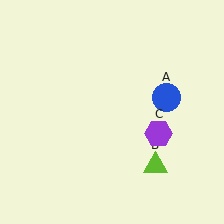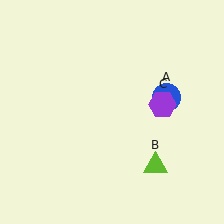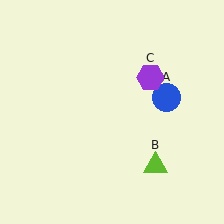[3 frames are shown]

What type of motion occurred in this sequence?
The purple hexagon (object C) rotated counterclockwise around the center of the scene.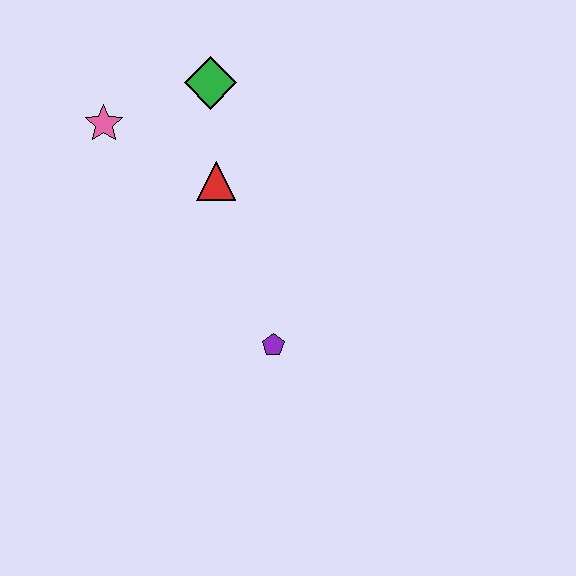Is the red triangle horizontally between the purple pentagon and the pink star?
Yes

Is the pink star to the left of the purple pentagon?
Yes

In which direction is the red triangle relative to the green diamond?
The red triangle is below the green diamond.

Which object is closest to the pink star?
The green diamond is closest to the pink star.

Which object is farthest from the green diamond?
The purple pentagon is farthest from the green diamond.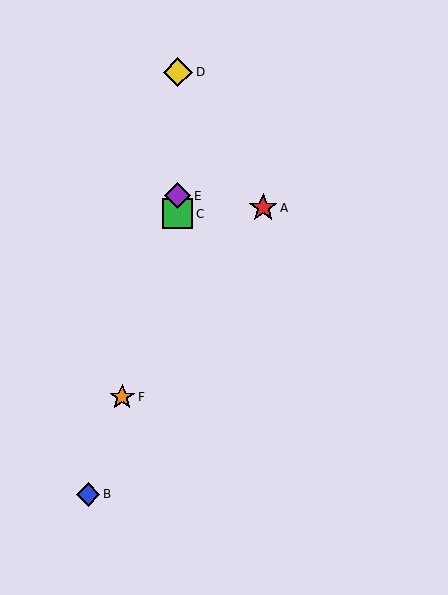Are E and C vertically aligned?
Yes, both are at x≈178.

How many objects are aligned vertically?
3 objects (C, D, E) are aligned vertically.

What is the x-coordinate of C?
Object C is at x≈178.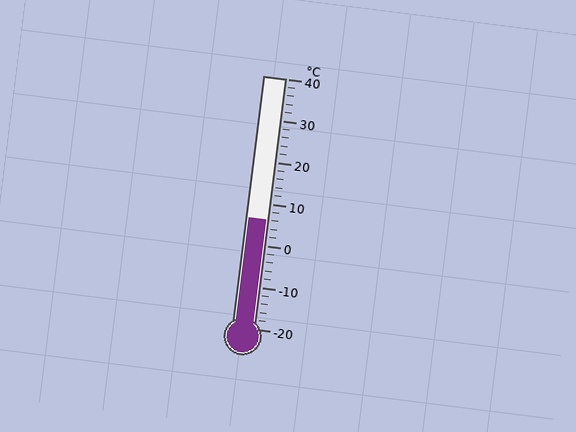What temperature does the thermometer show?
The thermometer shows approximately 6°C.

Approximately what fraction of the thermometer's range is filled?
The thermometer is filled to approximately 45% of its range.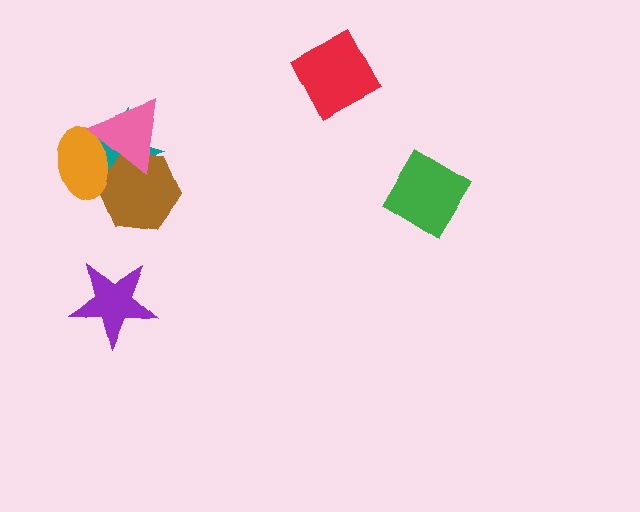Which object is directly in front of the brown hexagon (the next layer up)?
The orange ellipse is directly in front of the brown hexagon.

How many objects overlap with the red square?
0 objects overlap with the red square.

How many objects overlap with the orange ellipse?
3 objects overlap with the orange ellipse.